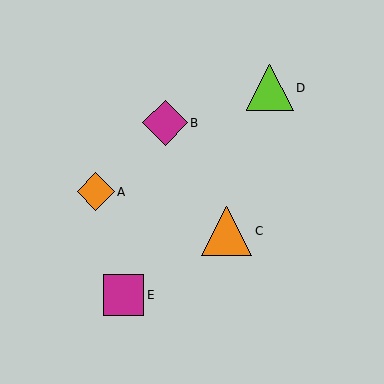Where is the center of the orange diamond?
The center of the orange diamond is at (96, 192).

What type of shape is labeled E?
Shape E is a magenta square.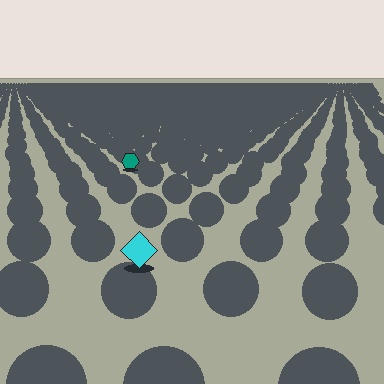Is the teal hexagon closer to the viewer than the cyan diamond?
No. The cyan diamond is closer — you can tell from the texture gradient: the ground texture is coarser near it.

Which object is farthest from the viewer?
The teal hexagon is farthest from the viewer. It appears smaller and the ground texture around it is denser.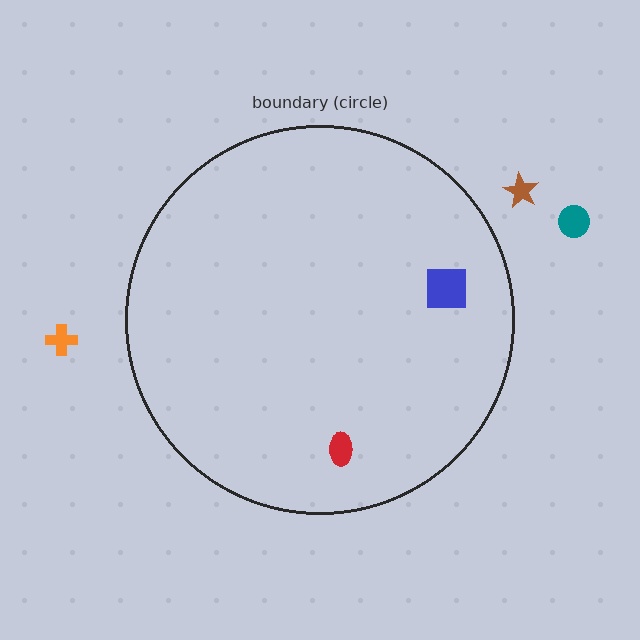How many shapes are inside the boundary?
2 inside, 3 outside.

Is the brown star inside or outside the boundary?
Outside.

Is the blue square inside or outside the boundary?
Inside.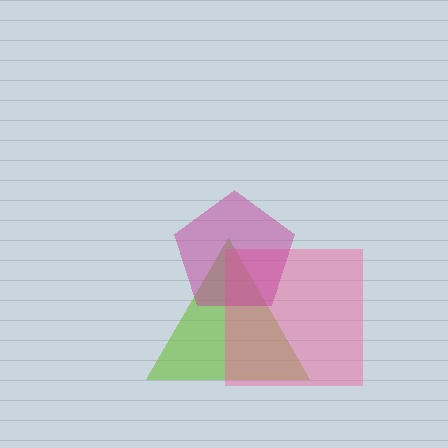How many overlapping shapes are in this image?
There are 3 overlapping shapes in the image.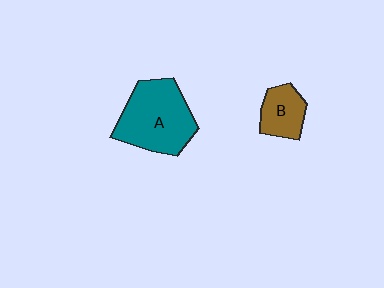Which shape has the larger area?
Shape A (teal).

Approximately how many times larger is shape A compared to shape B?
Approximately 2.2 times.